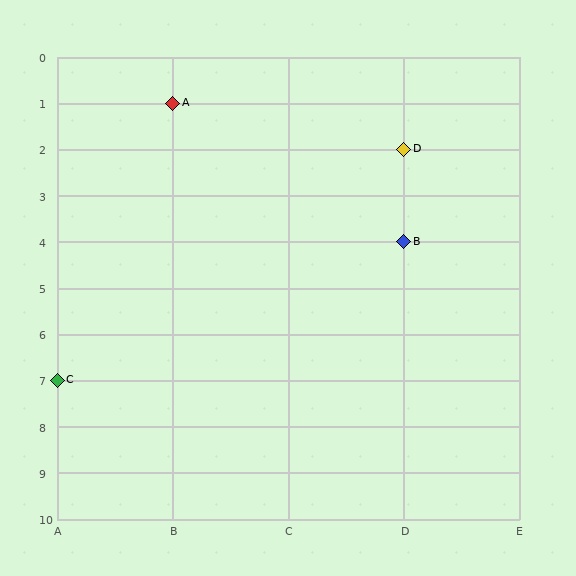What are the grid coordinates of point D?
Point D is at grid coordinates (D, 2).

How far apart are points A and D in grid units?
Points A and D are 2 columns and 1 row apart (about 2.2 grid units diagonally).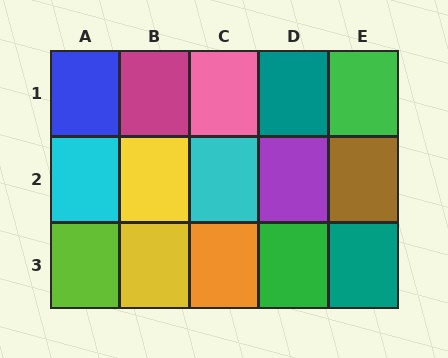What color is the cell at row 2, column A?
Cyan.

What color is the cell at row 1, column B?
Magenta.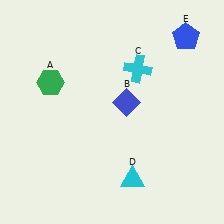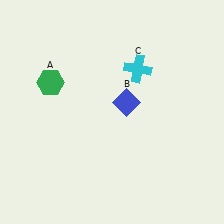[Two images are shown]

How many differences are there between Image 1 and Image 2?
There are 2 differences between the two images.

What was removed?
The blue pentagon (E), the cyan triangle (D) were removed in Image 2.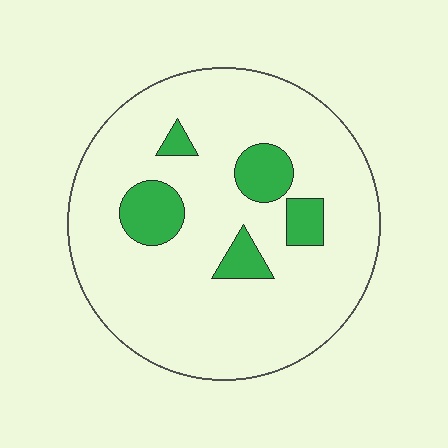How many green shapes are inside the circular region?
5.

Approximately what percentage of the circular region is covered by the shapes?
Approximately 15%.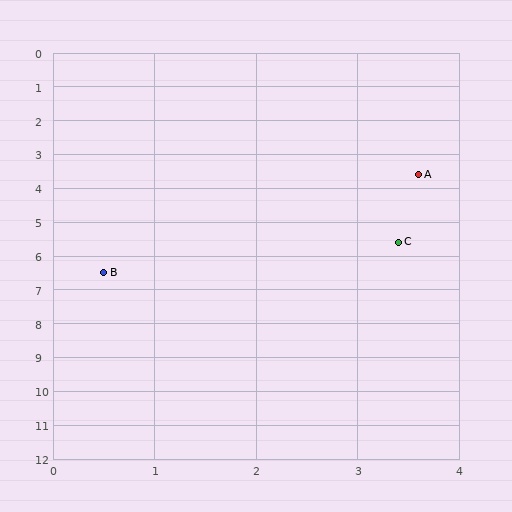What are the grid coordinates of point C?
Point C is at approximately (3.4, 5.6).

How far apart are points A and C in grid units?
Points A and C are about 2.0 grid units apart.